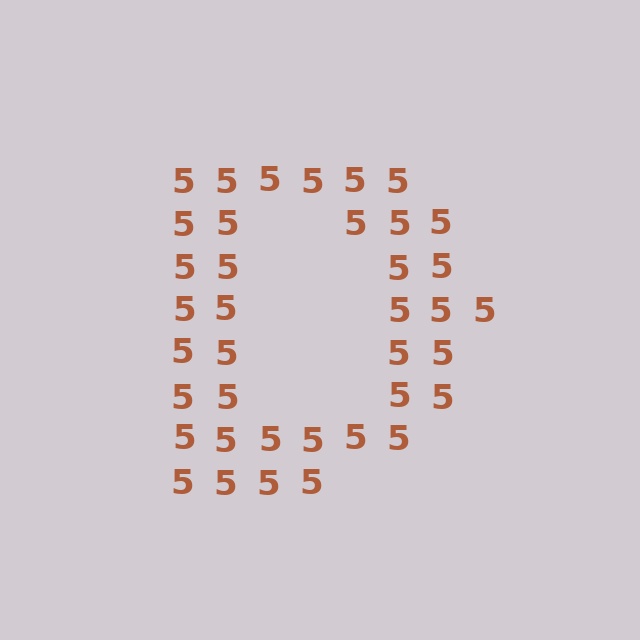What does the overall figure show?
The overall figure shows the letter D.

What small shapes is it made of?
It is made of small digit 5's.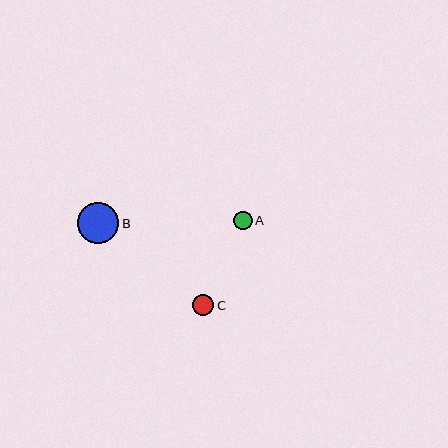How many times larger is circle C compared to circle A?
Circle C is approximately 1.1 times the size of circle A.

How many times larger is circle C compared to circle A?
Circle C is approximately 1.1 times the size of circle A.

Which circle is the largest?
Circle B is the largest with a size of approximately 41 pixels.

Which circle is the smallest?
Circle A is the smallest with a size of approximately 19 pixels.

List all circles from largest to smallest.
From largest to smallest: B, C, A.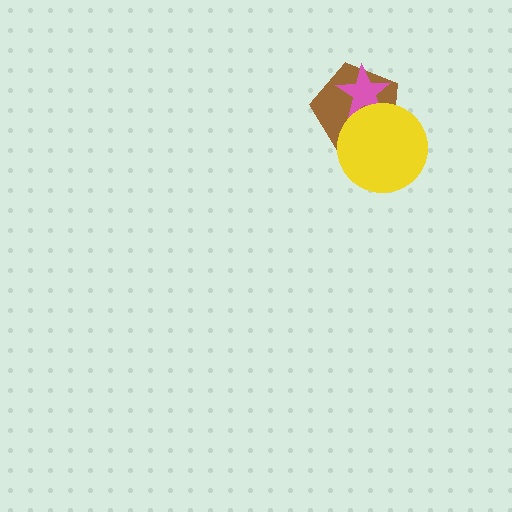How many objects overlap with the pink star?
2 objects overlap with the pink star.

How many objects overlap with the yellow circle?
2 objects overlap with the yellow circle.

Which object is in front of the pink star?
The yellow circle is in front of the pink star.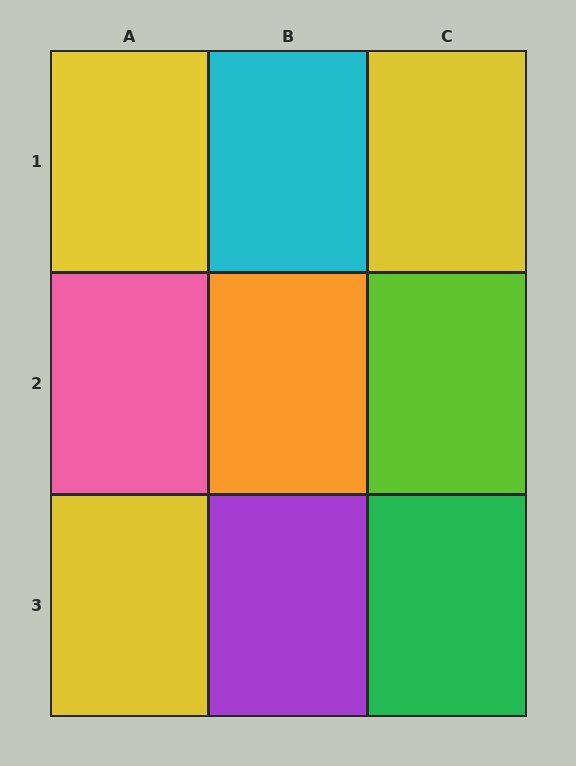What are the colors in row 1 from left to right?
Yellow, cyan, yellow.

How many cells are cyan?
1 cell is cyan.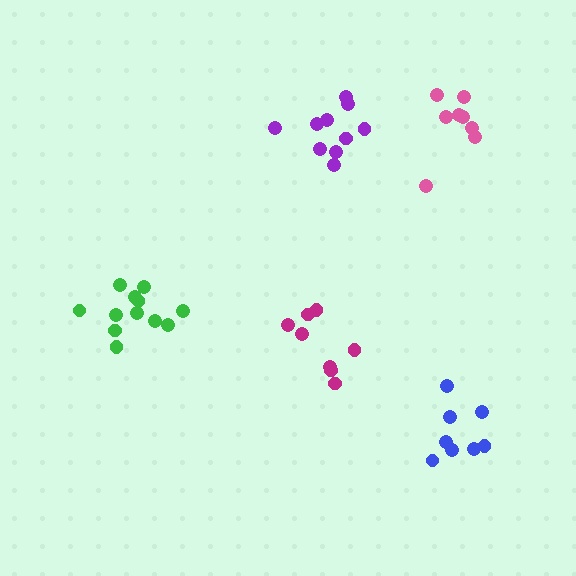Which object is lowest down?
The blue cluster is bottommost.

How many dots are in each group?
Group 1: 8 dots, Group 2: 8 dots, Group 3: 8 dots, Group 4: 12 dots, Group 5: 10 dots (46 total).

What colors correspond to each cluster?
The clusters are colored: pink, magenta, blue, green, purple.